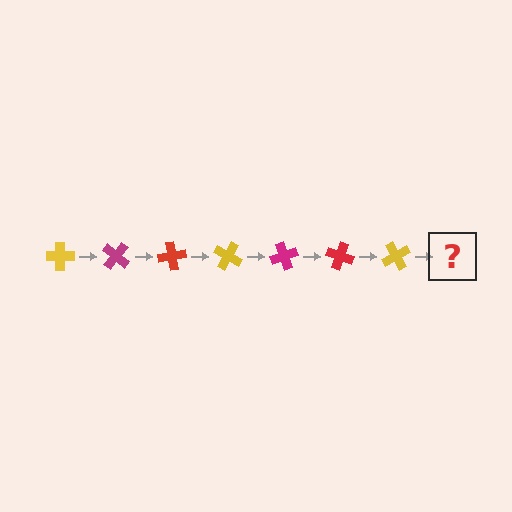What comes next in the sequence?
The next element should be a magenta cross, rotated 280 degrees from the start.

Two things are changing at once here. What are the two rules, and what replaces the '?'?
The two rules are that it rotates 40 degrees each step and the color cycles through yellow, magenta, and red. The '?' should be a magenta cross, rotated 280 degrees from the start.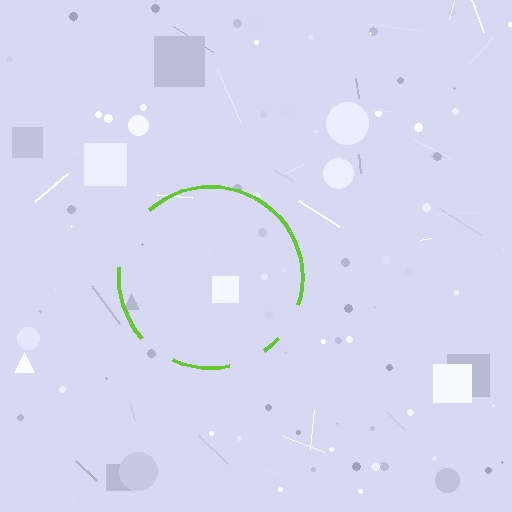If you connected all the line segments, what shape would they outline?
They would outline a circle.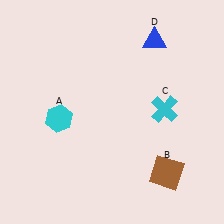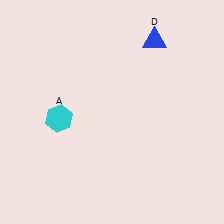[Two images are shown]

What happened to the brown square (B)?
The brown square (B) was removed in Image 2. It was in the bottom-right area of Image 1.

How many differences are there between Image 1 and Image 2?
There are 2 differences between the two images.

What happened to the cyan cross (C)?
The cyan cross (C) was removed in Image 2. It was in the top-right area of Image 1.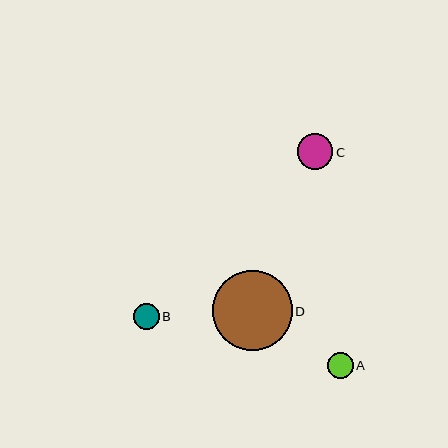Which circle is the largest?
Circle D is the largest with a size of approximately 80 pixels.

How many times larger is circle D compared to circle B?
Circle D is approximately 3.1 times the size of circle B.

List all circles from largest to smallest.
From largest to smallest: D, C, B, A.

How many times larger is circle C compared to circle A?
Circle C is approximately 1.4 times the size of circle A.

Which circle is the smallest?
Circle A is the smallest with a size of approximately 26 pixels.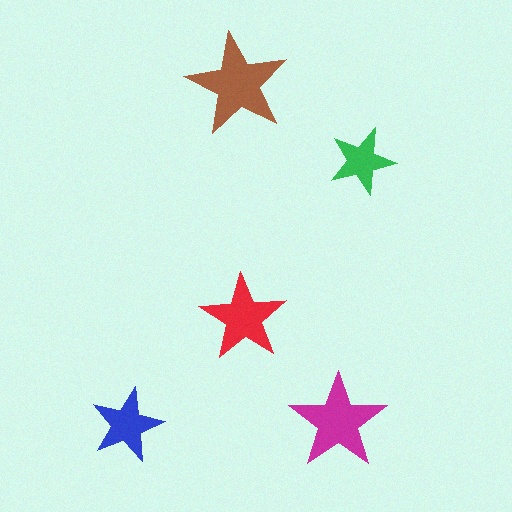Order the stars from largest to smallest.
the brown one, the magenta one, the red one, the blue one, the green one.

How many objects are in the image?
There are 5 objects in the image.